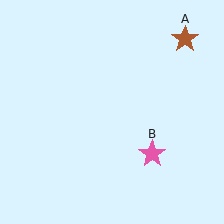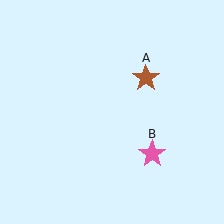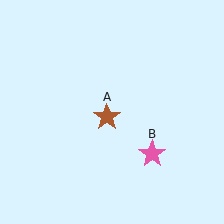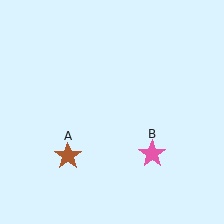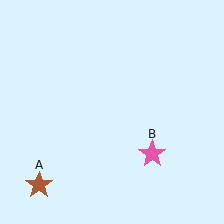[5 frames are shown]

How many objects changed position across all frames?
1 object changed position: brown star (object A).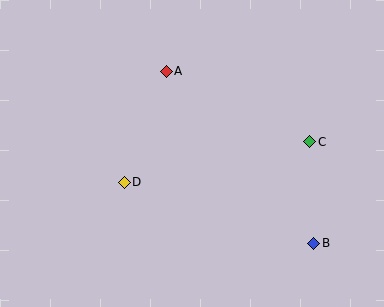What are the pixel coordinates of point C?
Point C is at (310, 142).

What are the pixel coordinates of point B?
Point B is at (314, 243).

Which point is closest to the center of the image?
Point D at (124, 183) is closest to the center.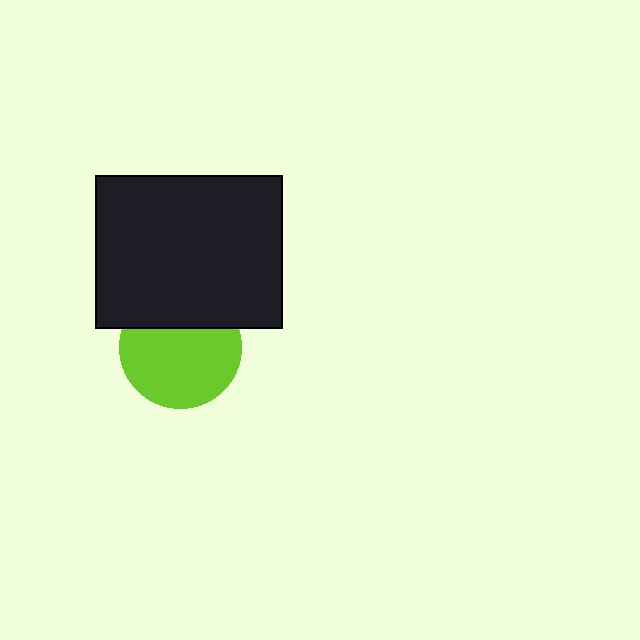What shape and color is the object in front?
The object in front is a black rectangle.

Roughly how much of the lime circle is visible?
Most of it is visible (roughly 68%).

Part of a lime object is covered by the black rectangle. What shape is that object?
It is a circle.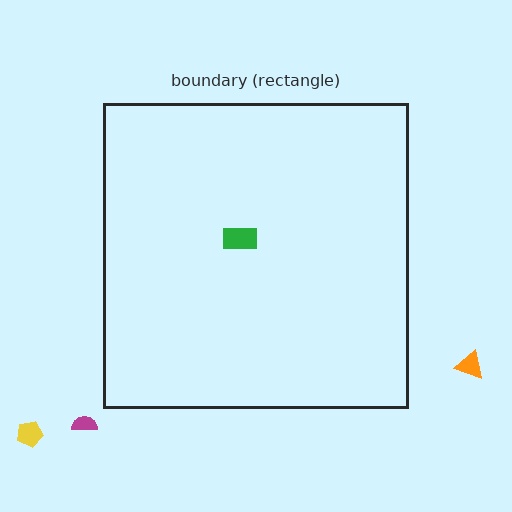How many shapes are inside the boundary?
1 inside, 3 outside.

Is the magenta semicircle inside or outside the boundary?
Outside.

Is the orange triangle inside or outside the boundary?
Outside.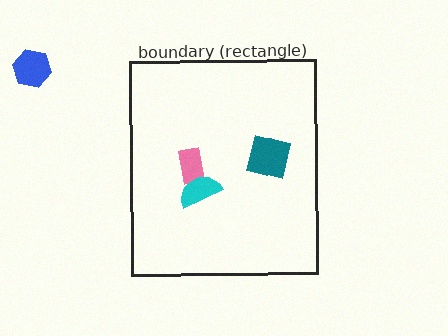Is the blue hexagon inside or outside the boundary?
Outside.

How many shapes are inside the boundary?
3 inside, 1 outside.